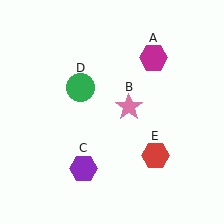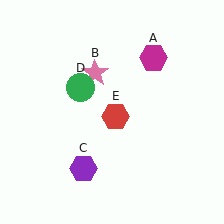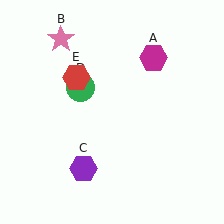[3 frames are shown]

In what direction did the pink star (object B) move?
The pink star (object B) moved up and to the left.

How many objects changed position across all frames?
2 objects changed position: pink star (object B), red hexagon (object E).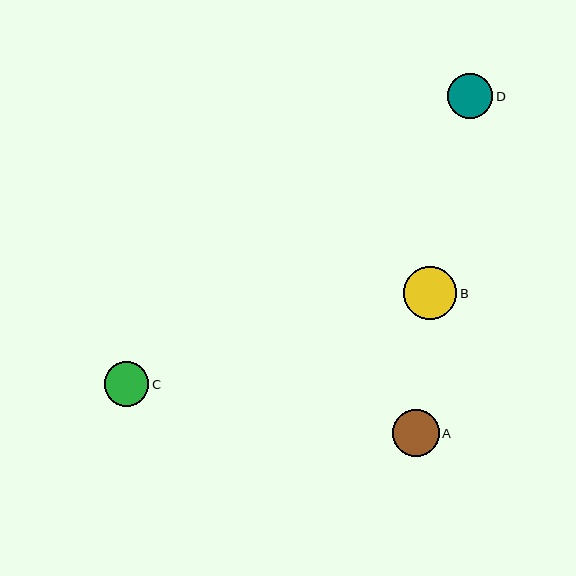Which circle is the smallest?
Circle C is the smallest with a size of approximately 45 pixels.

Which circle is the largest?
Circle B is the largest with a size of approximately 53 pixels.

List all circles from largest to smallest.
From largest to smallest: B, A, D, C.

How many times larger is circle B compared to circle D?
Circle B is approximately 1.2 times the size of circle D.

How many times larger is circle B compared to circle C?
Circle B is approximately 1.2 times the size of circle C.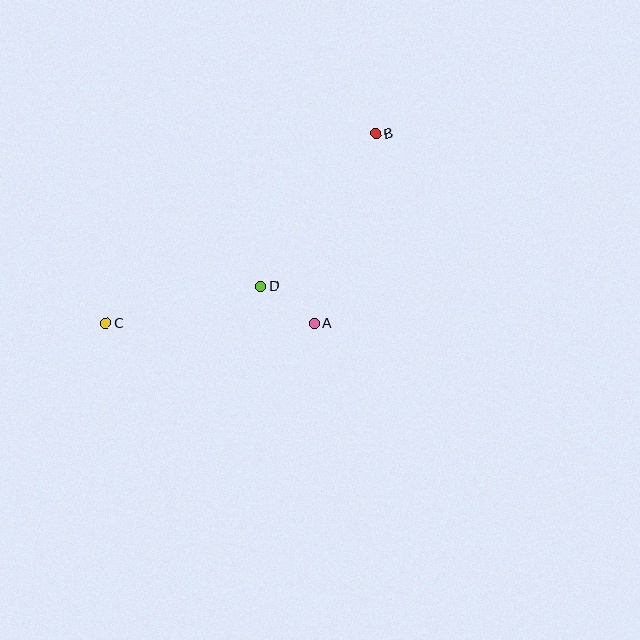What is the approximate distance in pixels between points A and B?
The distance between A and B is approximately 200 pixels.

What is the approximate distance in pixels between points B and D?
The distance between B and D is approximately 191 pixels.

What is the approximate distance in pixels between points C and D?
The distance between C and D is approximately 159 pixels.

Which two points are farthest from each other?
Points B and C are farthest from each other.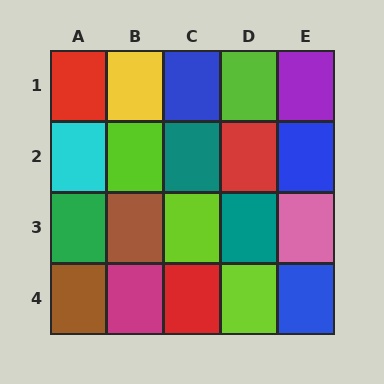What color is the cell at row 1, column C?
Blue.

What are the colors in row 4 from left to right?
Brown, magenta, red, lime, blue.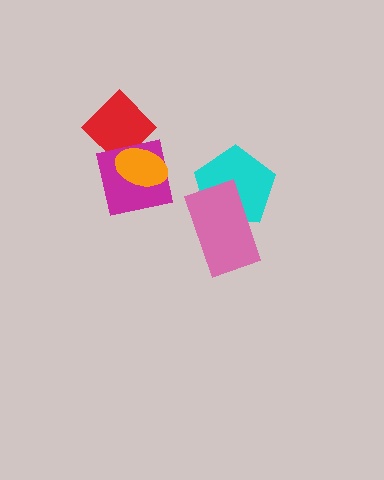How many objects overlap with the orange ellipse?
2 objects overlap with the orange ellipse.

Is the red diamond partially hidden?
Yes, it is partially covered by another shape.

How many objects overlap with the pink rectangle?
1 object overlaps with the pink rectangle.